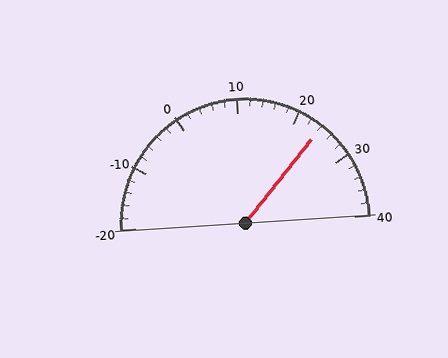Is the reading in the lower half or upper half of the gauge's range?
The reading is in the upper half of the range (-20 to 40).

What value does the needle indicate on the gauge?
The needle indicates approximately 24.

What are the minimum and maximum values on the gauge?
The gauge ranges from -20 to 40.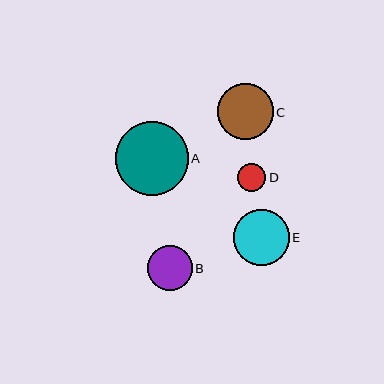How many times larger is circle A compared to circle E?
Circle A is approximately 1.3 times the size of circle E.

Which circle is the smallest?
Circle D is the smallest with a size of approximately 28 pixels.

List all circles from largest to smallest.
From largest to smallest: A, E, C, B, D.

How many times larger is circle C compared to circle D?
Circle C is approximately 2.0 times the size of circle D.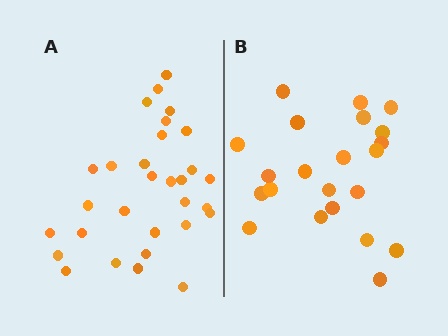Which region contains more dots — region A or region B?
Region A (the left region) has more dots.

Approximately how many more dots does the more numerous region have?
Region A has roughly 8 or so more dots than region B.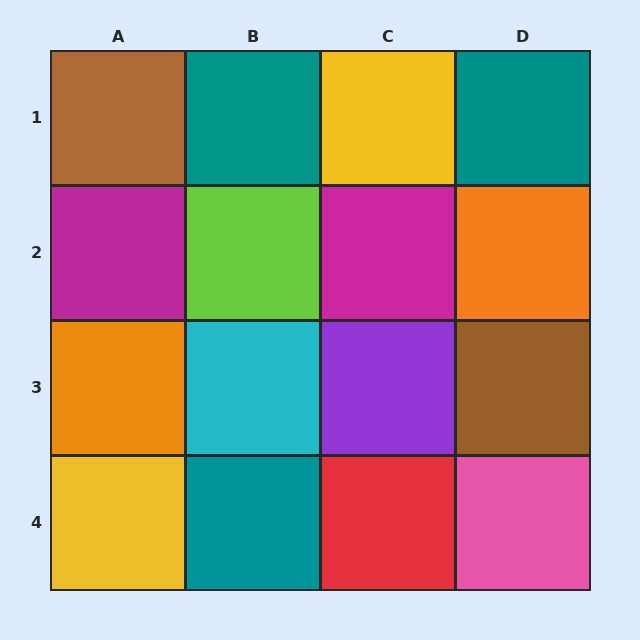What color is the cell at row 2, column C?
Magenta.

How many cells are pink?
1 cell is pink.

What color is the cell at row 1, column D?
Teal.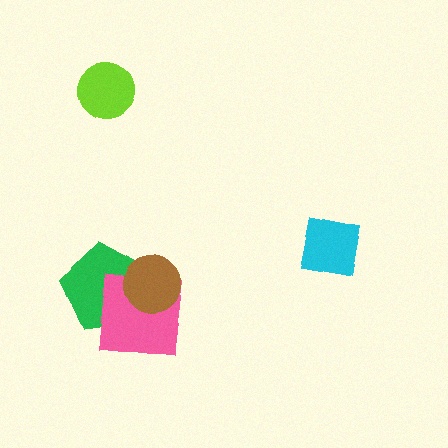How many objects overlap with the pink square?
2 objects overlap with the pink square.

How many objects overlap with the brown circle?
2 objects overlap with the brown circle.